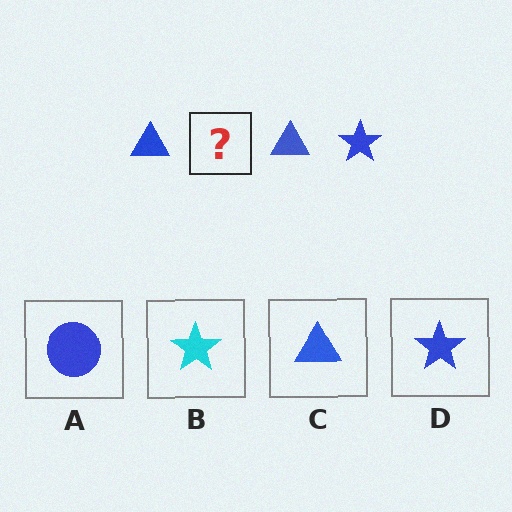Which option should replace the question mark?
Option D.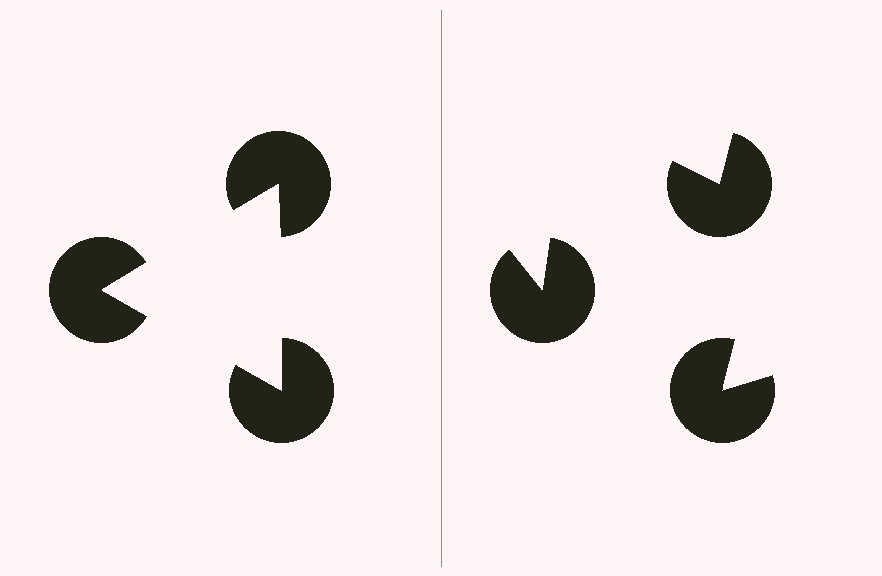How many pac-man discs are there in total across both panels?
6 — 3 on each side.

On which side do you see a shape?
An illusory triangle appears on the left side. On the right side the wedge cuts are rotated, so no coherent shape forms.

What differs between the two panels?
The pac-man discs are positioned identically on both sides; only the wedge orientations differ. On the left they align to a triangle; on the right they are misaligned.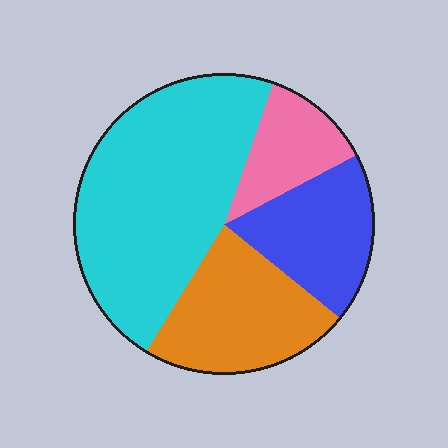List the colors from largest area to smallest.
From largest to smallest: cyan, orange, blue, pink.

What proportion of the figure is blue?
Blue takes up about one fifth (1/5) of the figure.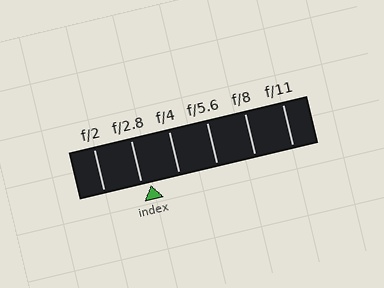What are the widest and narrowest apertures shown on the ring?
The widest aperture shown is f/2 and the narrowest is f/11.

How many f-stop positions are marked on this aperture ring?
There are 6 f-stop positions marked.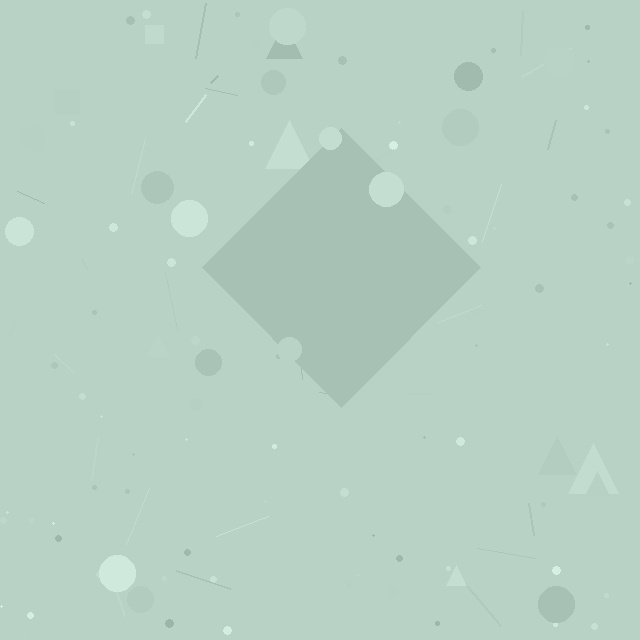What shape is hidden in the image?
A diamond is hidden in the image.